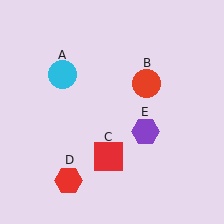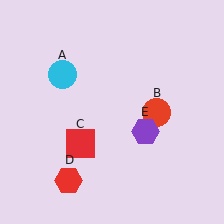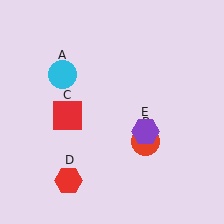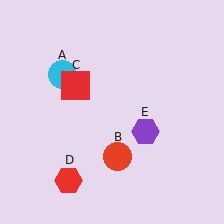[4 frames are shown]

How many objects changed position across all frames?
2 objects changed position: red circle (object B), red square (object C).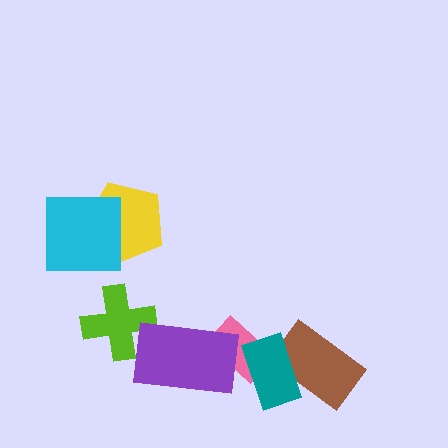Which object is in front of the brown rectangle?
The teal rectangle is in front of the brown rectangle.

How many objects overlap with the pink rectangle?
2 objects overlap with the pink rectangle.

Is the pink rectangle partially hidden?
Yes, it is partially covered by another shape.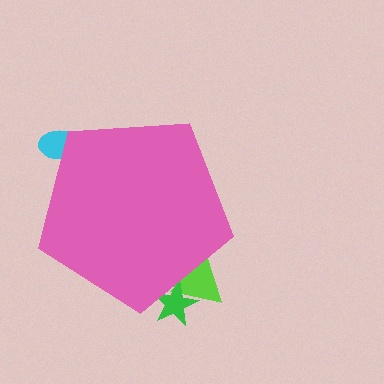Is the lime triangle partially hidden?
Yes, the lime triangle is partially hidden behind the pink pentagon.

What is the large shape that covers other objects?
A pink pentagon.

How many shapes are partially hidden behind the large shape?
3 shapes are partially hidden.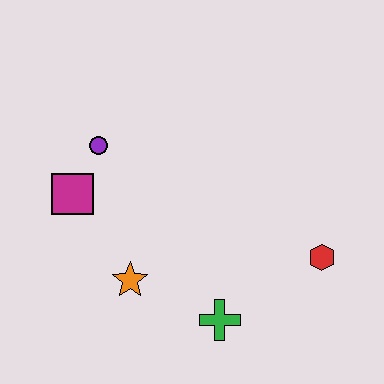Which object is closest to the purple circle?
The magenta square is closest to the purple circle.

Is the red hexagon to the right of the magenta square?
Yes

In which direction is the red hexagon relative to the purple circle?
The red hexagon is to the right of the purple circle.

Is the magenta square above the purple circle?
No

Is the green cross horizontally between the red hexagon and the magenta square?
Yes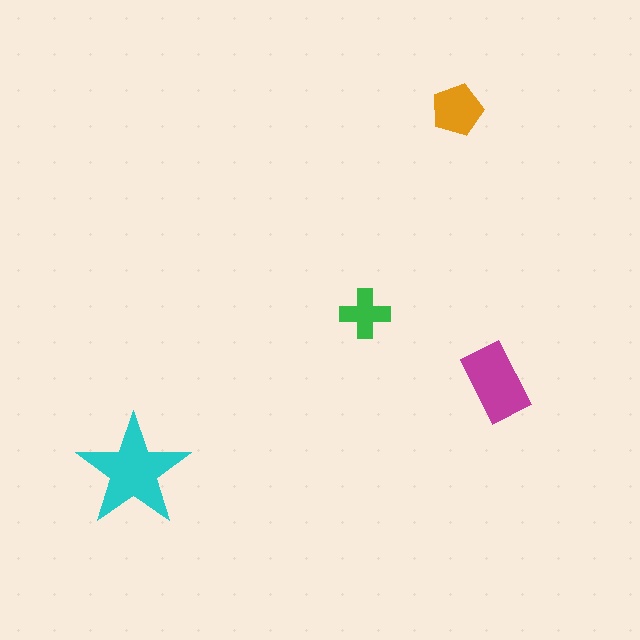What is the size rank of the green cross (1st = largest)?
4th.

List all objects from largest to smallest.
The cyan star, the magenta rectangle, the orange pentagon, the green cross.